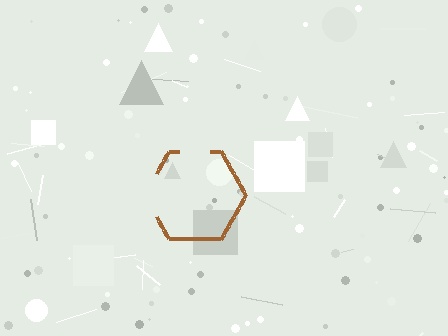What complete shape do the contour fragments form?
The contour fragments form a hexagon.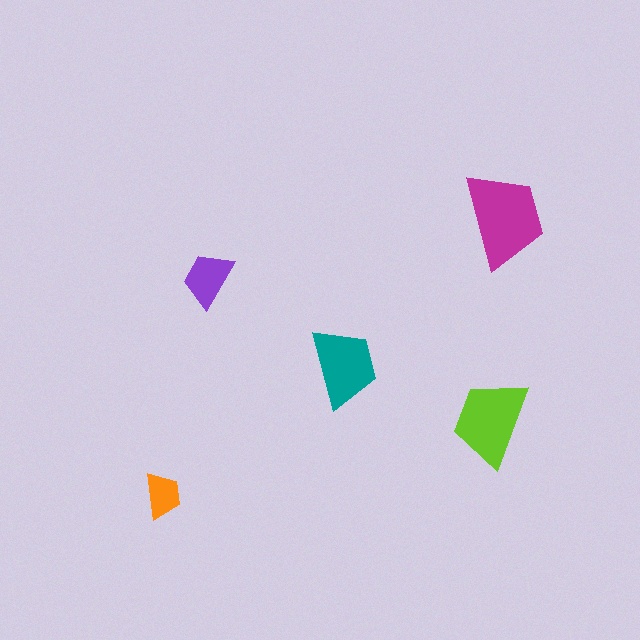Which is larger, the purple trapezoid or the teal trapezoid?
The teal one.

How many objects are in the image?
There are 5 objects in the image.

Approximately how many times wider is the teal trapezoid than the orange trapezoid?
About 1.5 times wider.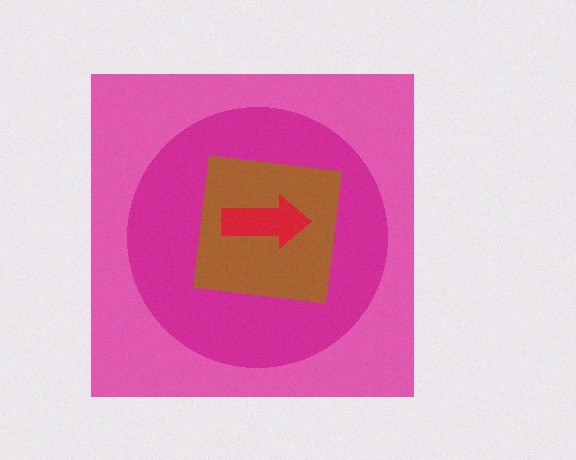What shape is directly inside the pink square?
The magenta circle.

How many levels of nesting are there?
4.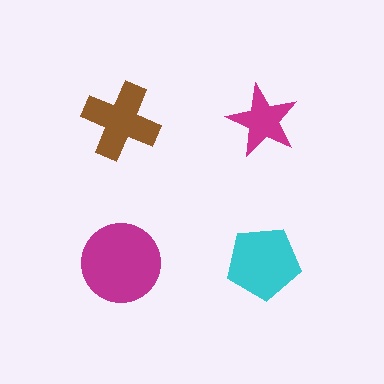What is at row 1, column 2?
A magenta star.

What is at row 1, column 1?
A brown cross.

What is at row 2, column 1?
A magenta circle.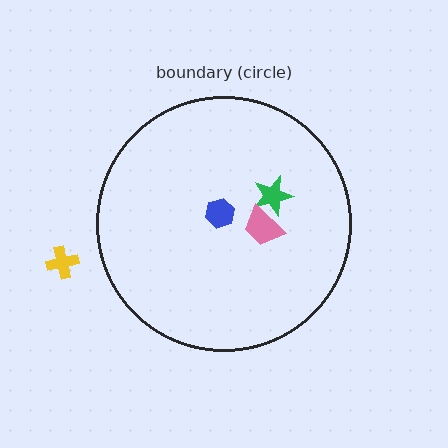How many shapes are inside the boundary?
3 inside, 1 outside.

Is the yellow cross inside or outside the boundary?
Outside.